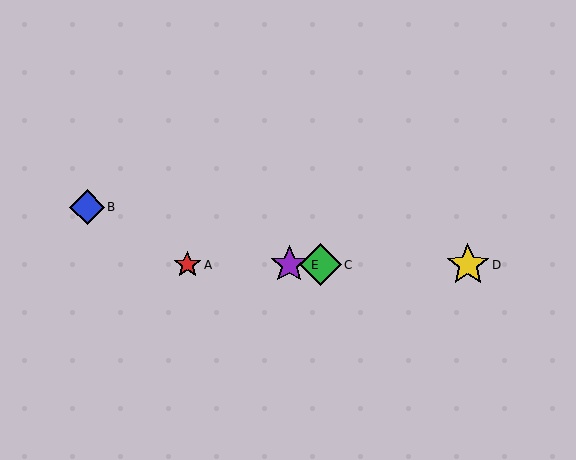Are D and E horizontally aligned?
Yes, both are at y≈265.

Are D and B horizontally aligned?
No, D is at y≈265 and B is at y≈207.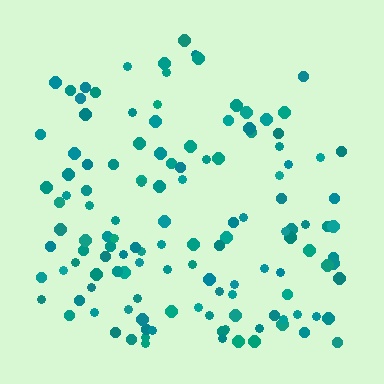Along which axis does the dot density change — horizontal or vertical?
Vertical.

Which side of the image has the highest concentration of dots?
The bottom.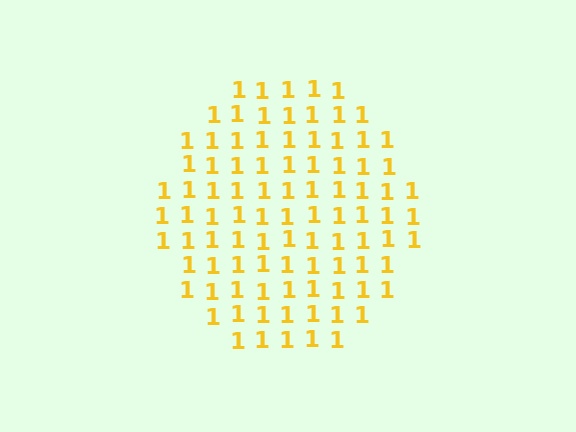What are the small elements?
The small elements are digit 1's.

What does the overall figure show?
The overall figure shows a hexagon.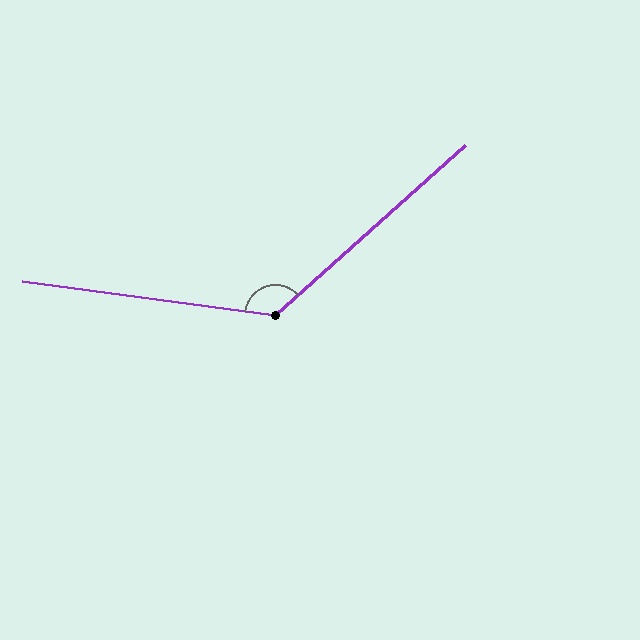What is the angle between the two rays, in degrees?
Approximately 130 degrees.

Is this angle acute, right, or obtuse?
It is obtuse.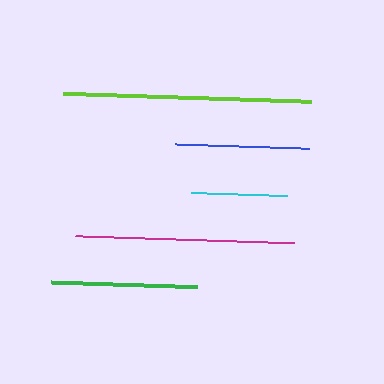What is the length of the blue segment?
The blue segment is approximately 135 pixels long.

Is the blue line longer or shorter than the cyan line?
The blue line is longer than the cyan line.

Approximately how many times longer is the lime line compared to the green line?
The lime line is approximately 1.7 times the length of the green line.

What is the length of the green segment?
The green segment is approximately 146 pixels long.